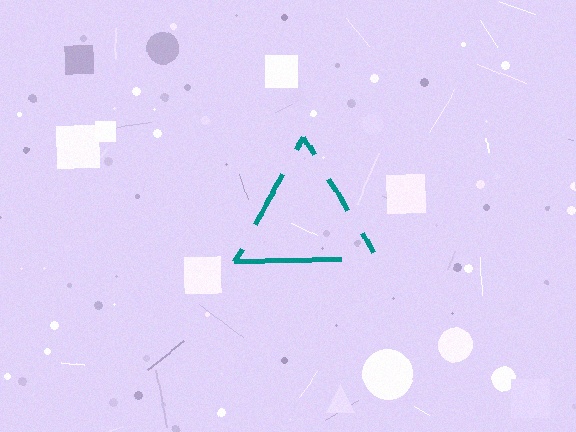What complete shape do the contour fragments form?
The contour fragments form a triangle.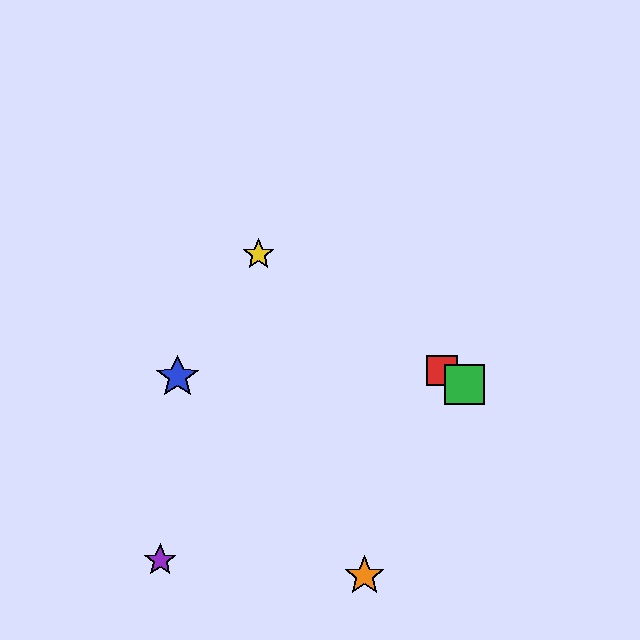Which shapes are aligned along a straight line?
The red square, the green square, the yellow star are aligned along a straight line.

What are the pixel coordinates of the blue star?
The blue star is at (177, 377).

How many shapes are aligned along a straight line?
3 shapes (the red square, the green square, the yellow star) are aligned along a straight line.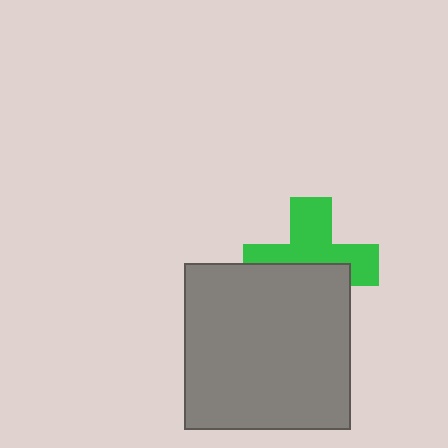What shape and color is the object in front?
The object in front is a gray square.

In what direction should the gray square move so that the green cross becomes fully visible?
The gray square should move down. That is the shortest direction to clear the overlap and leave the green cross fully visible.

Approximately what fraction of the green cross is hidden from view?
Roughly 45% of the green cross is hidden behind the gray square.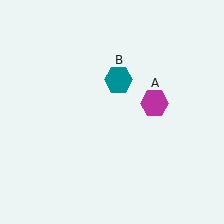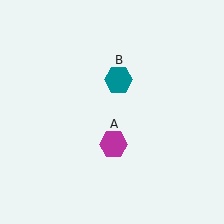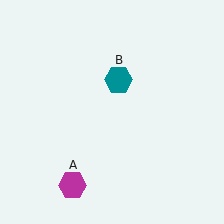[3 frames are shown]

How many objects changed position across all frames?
1 object changed position: magenta hexagon (object A).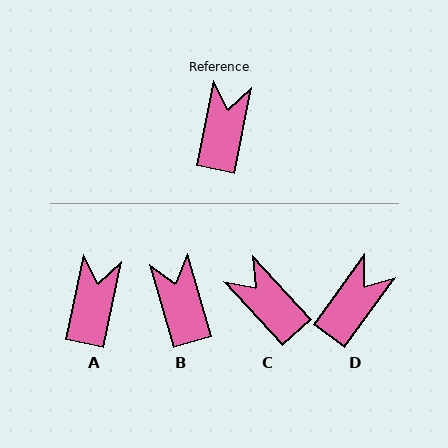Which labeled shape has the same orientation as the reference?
A.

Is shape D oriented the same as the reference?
No, it is off by about 25 degrees.